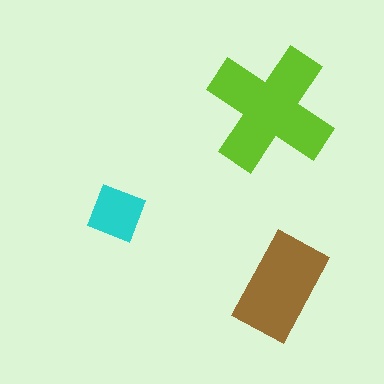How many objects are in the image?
There are 3 objects in the image.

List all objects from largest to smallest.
The lime cross, the brown rectangle, the cyan diamond.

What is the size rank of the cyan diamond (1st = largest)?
3rd.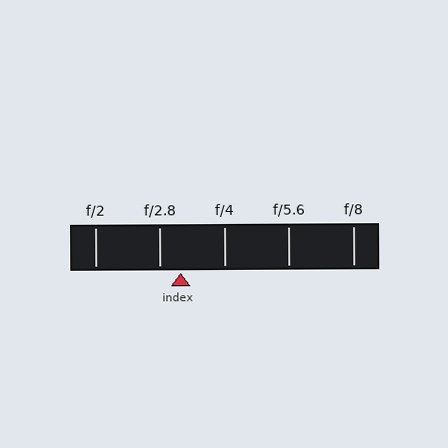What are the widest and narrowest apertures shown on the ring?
The widest aperture shown is f/2 and the narrowest is f/8.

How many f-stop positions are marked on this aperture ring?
There are 5 f-stop positions marked.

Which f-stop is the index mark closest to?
The index mark is closest to f/2.8.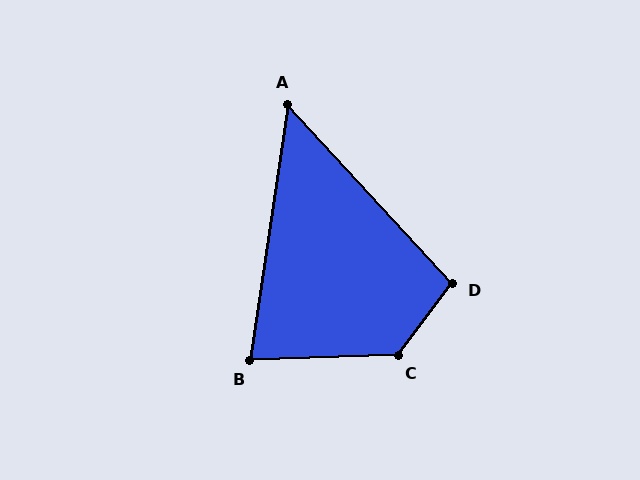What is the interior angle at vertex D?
Approximately 100 degrees (obtuse).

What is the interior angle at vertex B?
Approximately 80 degrees (acute).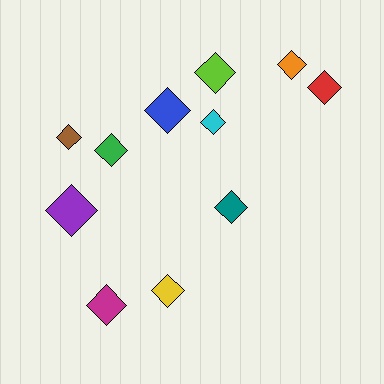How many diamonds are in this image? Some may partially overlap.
There are 11 diamonds.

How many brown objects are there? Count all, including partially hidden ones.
There is 1 brown object.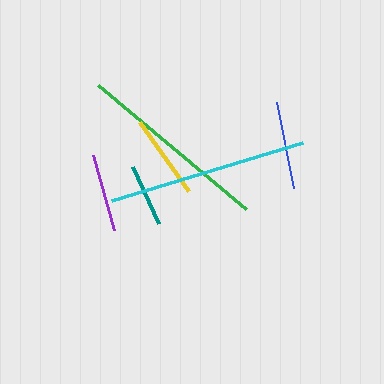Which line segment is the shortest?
The teal line is the shortest at approximately 63 pixels.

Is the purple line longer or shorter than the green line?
The green line is longer than the purple line.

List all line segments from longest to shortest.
From longest to shortest: cyan, green, blue, yellow, purple, teal.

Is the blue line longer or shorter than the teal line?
The blue line is longer than the teal line.